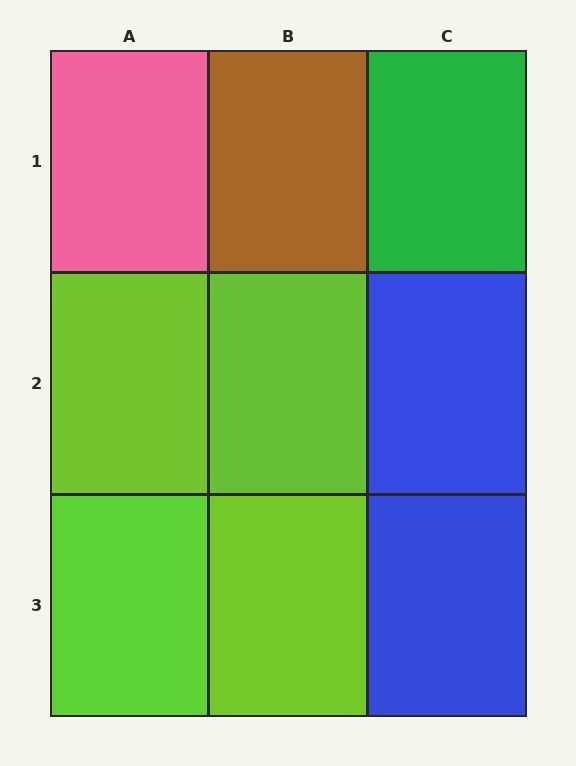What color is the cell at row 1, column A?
Pink.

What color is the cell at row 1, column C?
Green.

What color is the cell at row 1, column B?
Brown.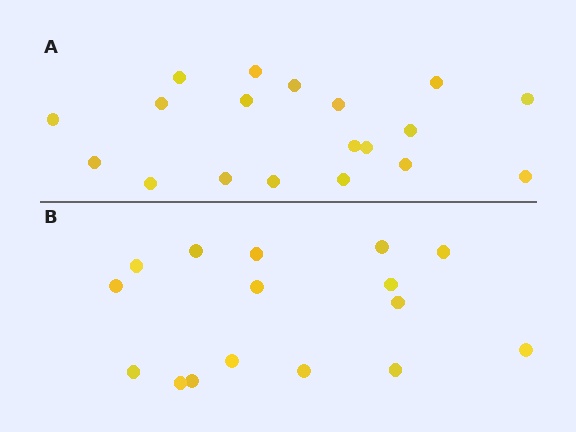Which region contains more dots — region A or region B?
Region A (the top region) has more dots.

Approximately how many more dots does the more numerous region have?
Region A has just a few more — roughly 2 or 3 more dots than region B.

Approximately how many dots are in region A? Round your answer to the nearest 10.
About 20 dots. (The exact count is 19, which rounds to 20.)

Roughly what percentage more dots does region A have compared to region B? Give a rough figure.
About 20% more.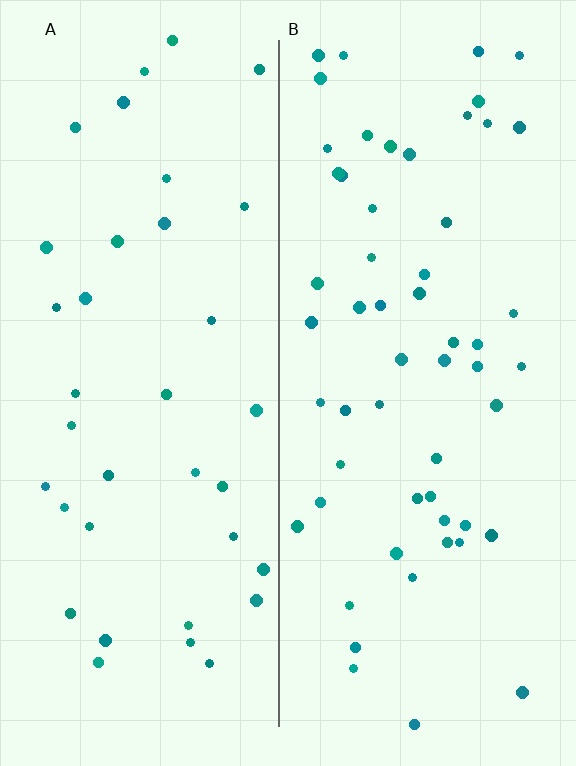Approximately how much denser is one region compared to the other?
Approximately 1.5× — region B over region A.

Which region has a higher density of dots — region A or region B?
B (the right).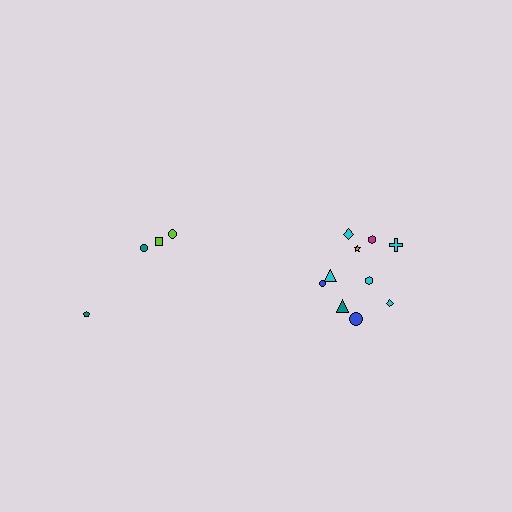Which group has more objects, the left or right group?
The right group.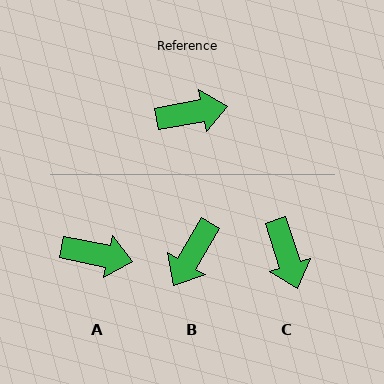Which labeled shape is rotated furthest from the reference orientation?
B, about 131 degrees away.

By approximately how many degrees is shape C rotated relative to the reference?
Approximately 82 degrees clockwise.